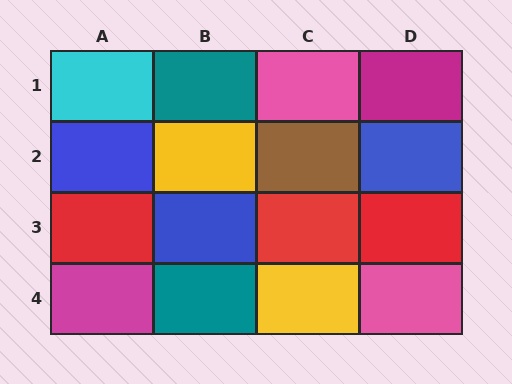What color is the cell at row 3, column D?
Red.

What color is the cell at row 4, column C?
Yellow.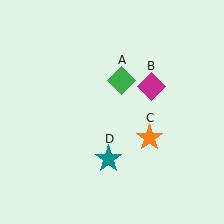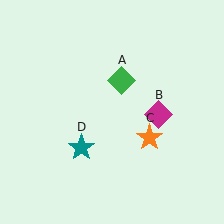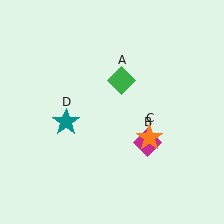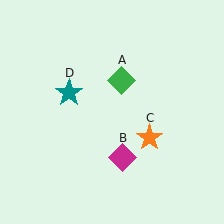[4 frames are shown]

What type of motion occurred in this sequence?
The magenta diamond (object B), teal star (object D) rotated clockwise around the center of the scene.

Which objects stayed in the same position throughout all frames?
Green diamond (object A) and orange star (object C) remained stationary.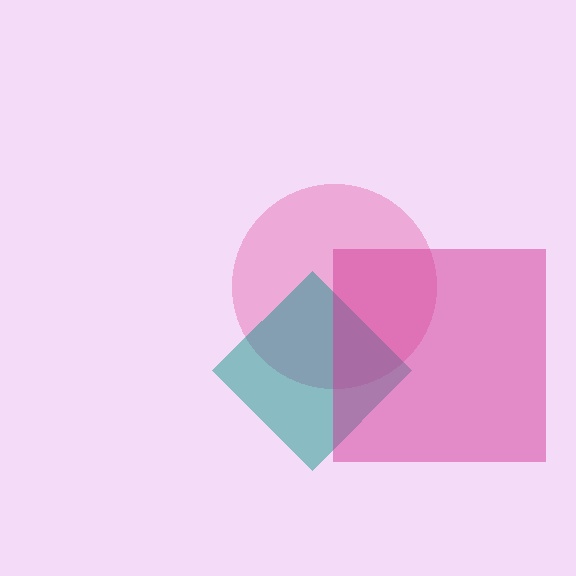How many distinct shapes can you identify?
There are 3 distinct shapes: a pink circle, a teal diamond, a magenta square.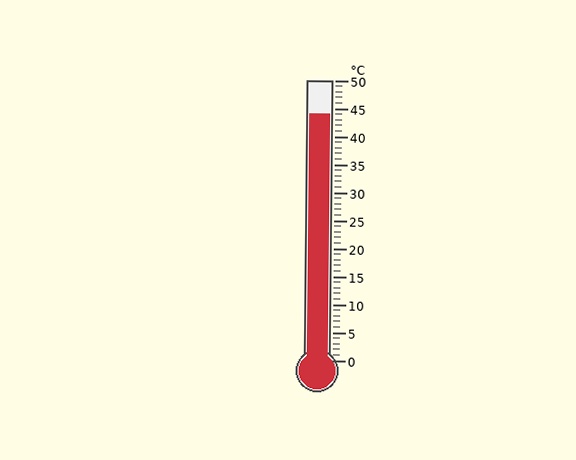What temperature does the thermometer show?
The thermometer shows approximately 44°C.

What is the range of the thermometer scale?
The thermometer scale ranges from 0°C to 50°C.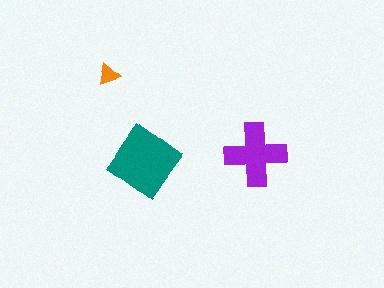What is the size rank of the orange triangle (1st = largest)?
3rd.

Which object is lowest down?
The teal diamond is bottommost.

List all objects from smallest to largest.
The orange triangle, the purple cross, the teal diamond.